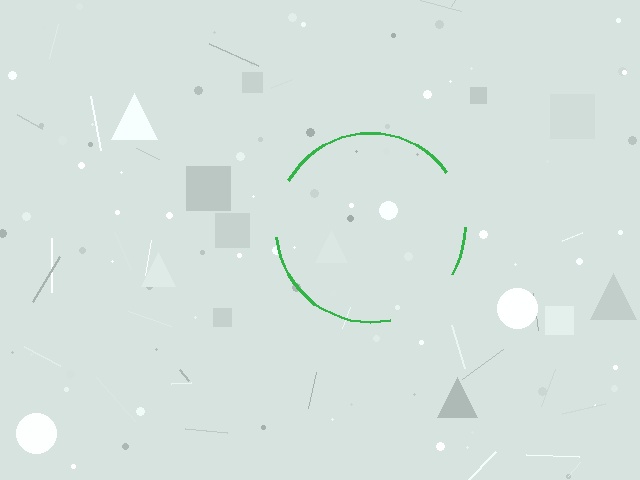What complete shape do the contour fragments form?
The contour fragments form a circle.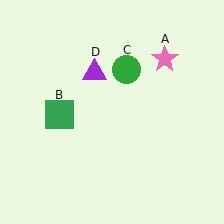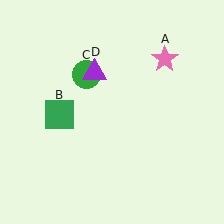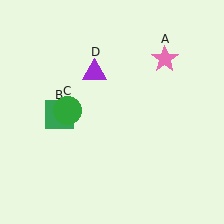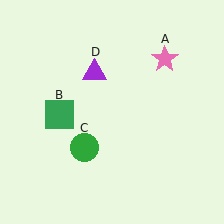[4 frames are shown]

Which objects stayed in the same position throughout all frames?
Pink star (object A) and green square (object B) and purple triangle (object D) remained stationary.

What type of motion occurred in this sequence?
The green circle (object C) rotated counterclockwise around the center of the scene.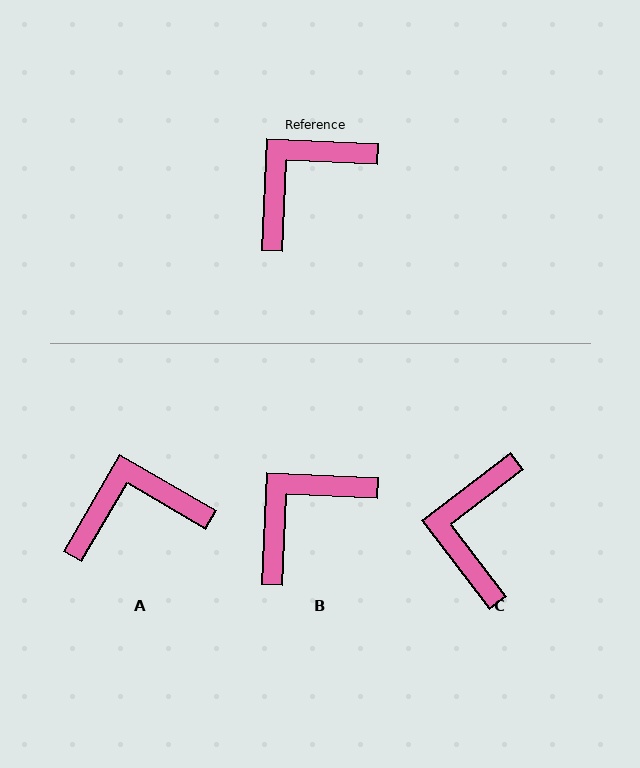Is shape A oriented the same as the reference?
No, it is off by about 28 degrees.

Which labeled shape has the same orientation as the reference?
B.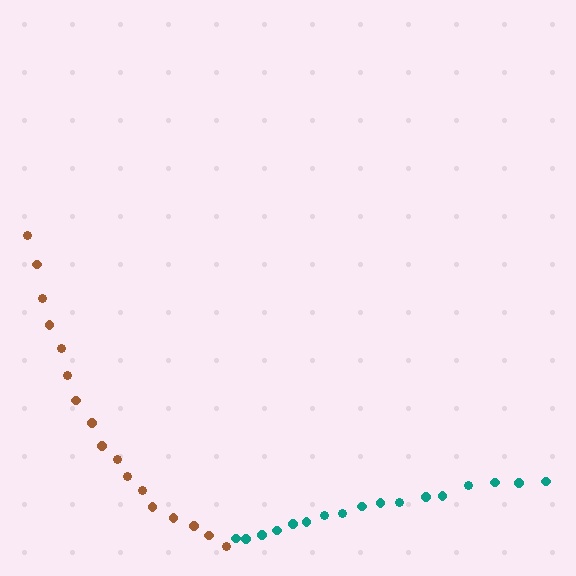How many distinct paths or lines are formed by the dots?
There are 2 distinct paths.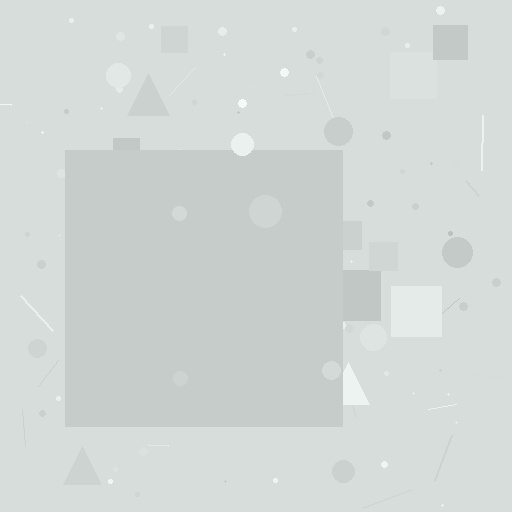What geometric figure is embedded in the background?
A square is embedded in the background.